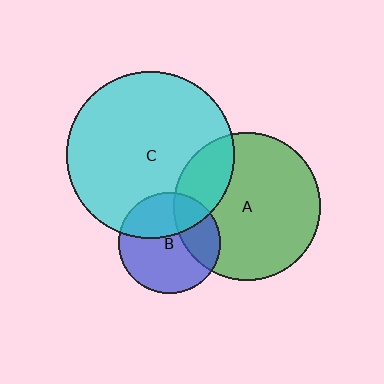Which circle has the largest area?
Circle C (cyan).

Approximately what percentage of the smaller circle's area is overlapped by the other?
Approximately 20%.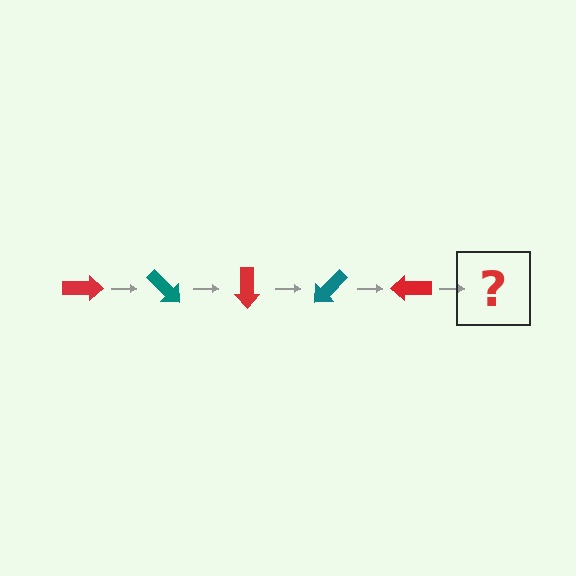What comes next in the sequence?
The next element should be a teal arrow, rotated 225 degrees from the start.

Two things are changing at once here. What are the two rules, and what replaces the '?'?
The two rules are that it rotates 45 degrees each step and the color cycles through red and teal. The '?' should be a teal arrow, rotated 225 degrees from the start.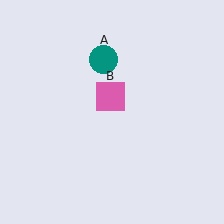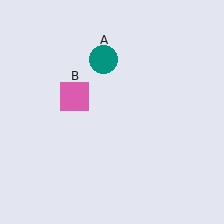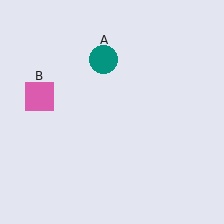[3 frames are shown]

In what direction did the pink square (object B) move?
The pink square (object B) moved left.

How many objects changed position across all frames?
1 object changed position: pink square (object B).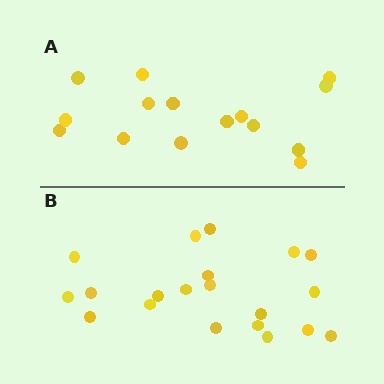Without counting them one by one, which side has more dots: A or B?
Region B (the bottom region) has more dots.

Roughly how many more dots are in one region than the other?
Region B has about 5 more dots than region A.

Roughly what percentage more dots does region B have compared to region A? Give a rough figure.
About 35% more.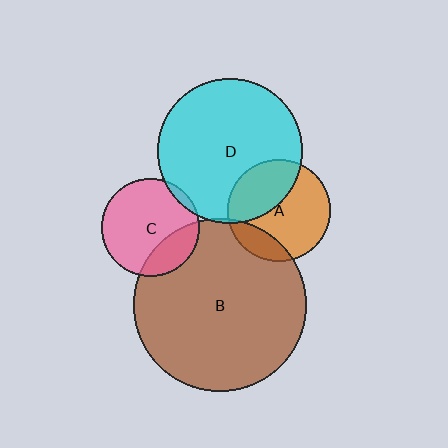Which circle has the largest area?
Circle B (brown).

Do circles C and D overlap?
Yes.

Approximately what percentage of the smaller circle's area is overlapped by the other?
Approximately 5%.